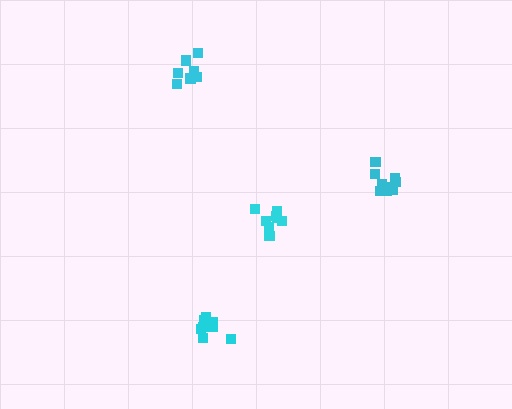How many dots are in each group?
Group 1: 7 dots, Group 2: 8 dots, Group 3: 8 dots, Group 4: 9 dots (32 total).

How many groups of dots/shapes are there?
There are 4 groups.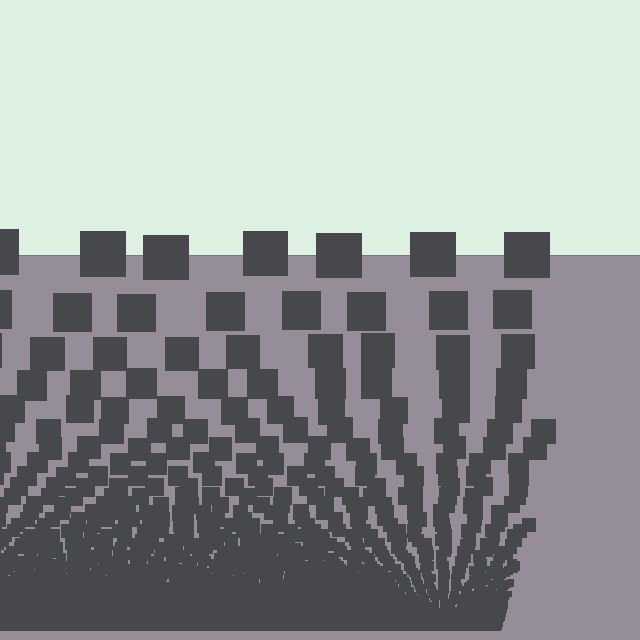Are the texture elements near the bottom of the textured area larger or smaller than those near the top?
Smaller. The gradient is inverted — elements near the bottom are smaller and denser.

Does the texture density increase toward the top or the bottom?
Density increases toward the bottom.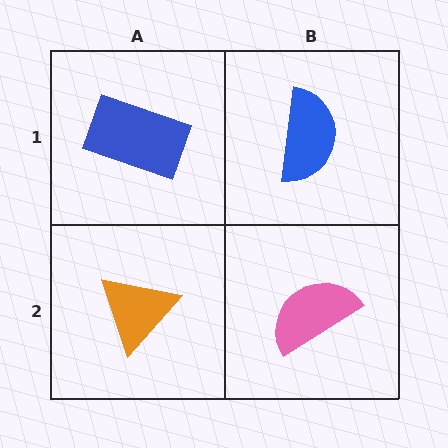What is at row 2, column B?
A pink semicircle.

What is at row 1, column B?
A blue semicircle.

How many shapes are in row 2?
2 shapes.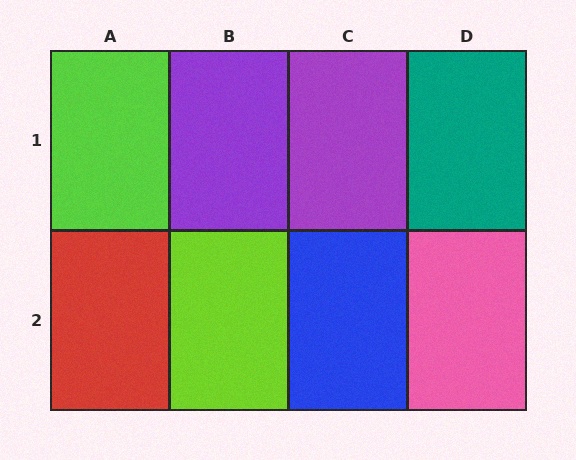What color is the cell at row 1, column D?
Teal.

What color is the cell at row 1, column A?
Lime.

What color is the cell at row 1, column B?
Purple.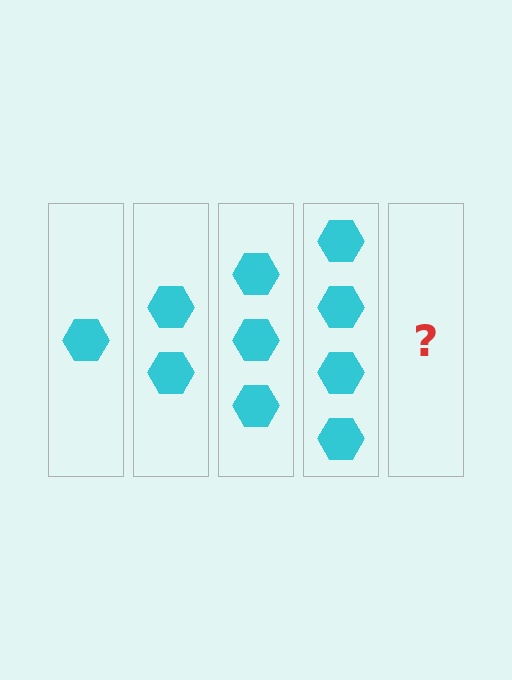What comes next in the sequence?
The next element should be 5 hexagons.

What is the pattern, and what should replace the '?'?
The pattern is that each step adds one more hexagon. The '?' should be 5 hexagons.